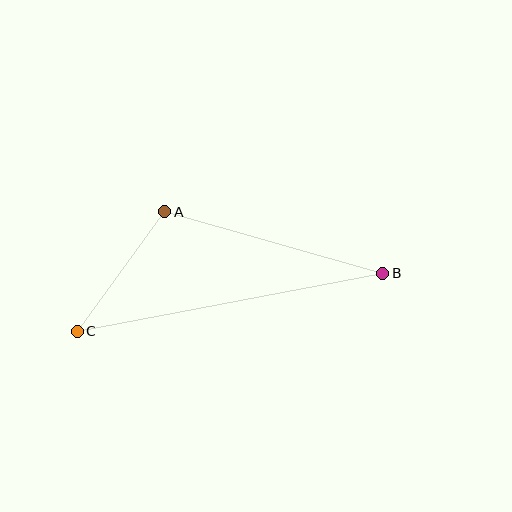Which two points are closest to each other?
Points A and C are closest to each other.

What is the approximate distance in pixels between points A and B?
The distance between A and B is approximately 226 pixels.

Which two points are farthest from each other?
Points B and C are farthest from each other.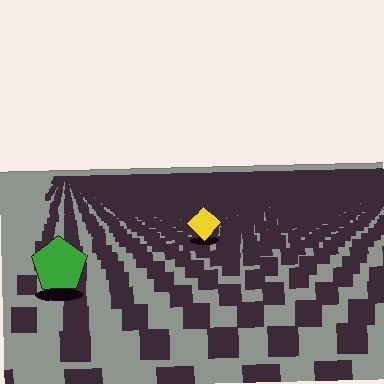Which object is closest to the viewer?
The green pentagon is closest. The texture marks near it are larger and more spread out.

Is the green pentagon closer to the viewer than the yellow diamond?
Yes. The green pentagon is closer — you can tell from the texture gradient: the ground texture is coarser near it.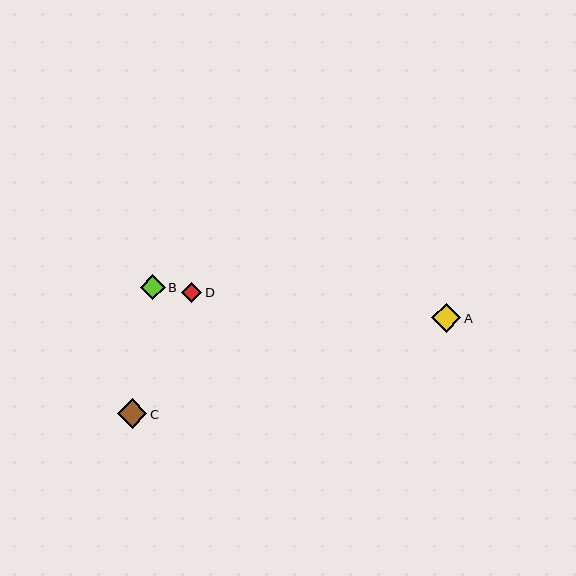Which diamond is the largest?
Diamond C is the largest with a size of approximately 30 pixels.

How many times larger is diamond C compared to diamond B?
Diamond C is approximately 1.2 times the size of diamond B.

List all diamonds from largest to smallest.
From largest to smallest: C, A, B, D.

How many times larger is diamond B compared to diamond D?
Diamond B is approximately 1.2 times the size of diamond D.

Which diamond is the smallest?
Diamond D is the smallest with a size of approximately 20 pixels.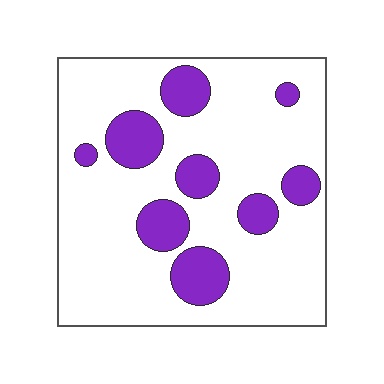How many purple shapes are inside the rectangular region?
9.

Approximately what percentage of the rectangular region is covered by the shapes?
Approximately 20%.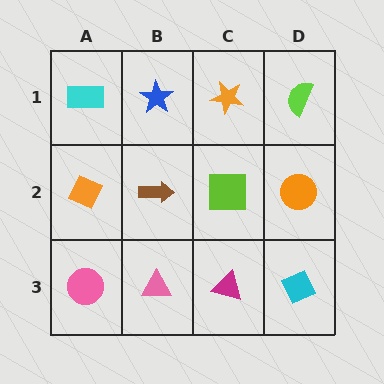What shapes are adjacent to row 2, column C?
An orange star (row 1, column C), a magenta triangle (row 3, column C), a brown arrow (row 2, column B), an orange circle (row 2, column D).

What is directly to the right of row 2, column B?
A lime square.